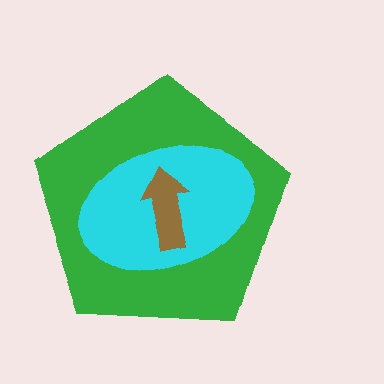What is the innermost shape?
The brown arrow.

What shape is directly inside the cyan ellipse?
The brown arrow.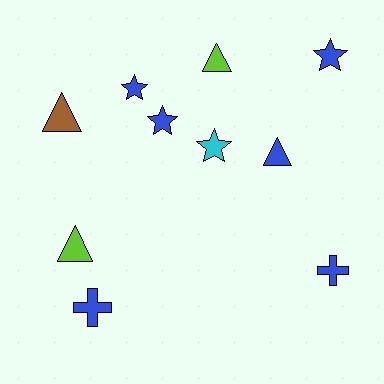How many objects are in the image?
There are 10 objects.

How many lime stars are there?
There are no lime stars.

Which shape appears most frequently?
Triangle, with 4 objects.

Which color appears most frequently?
Blue, with 6 objects.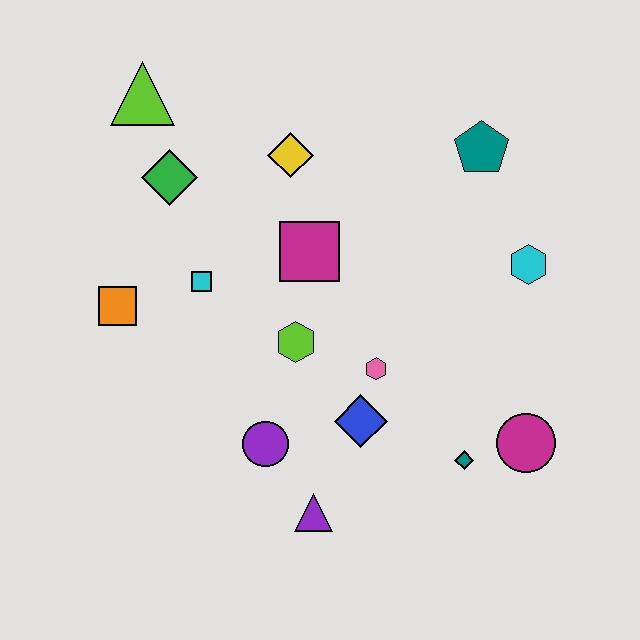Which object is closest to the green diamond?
The lime triangle is closest to the green diamond.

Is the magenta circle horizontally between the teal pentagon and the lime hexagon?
No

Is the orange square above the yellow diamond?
No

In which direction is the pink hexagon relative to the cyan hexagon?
The pink hexagon is to the left of the cyan hexagon.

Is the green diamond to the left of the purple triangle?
Yes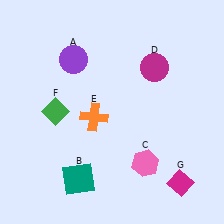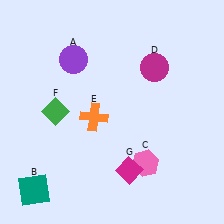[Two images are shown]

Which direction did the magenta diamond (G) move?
The magenta diamond (G) moved left.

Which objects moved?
The objects that moved are: the teal square (B), the magenta diamond (G).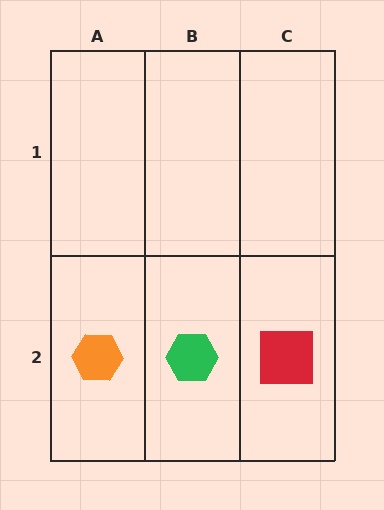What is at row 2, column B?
A green hexagon.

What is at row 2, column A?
An orange hexagon.